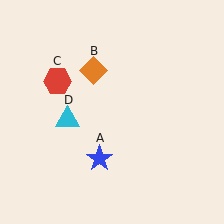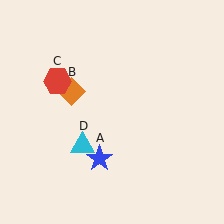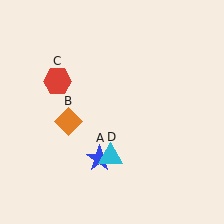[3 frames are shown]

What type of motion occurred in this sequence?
The orange diamond (object B), cyan triangle (object D) rotated counterclockwise around the center of the scene.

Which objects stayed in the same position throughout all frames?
Blue star (object A) and red hexagon (object C) remained stationary.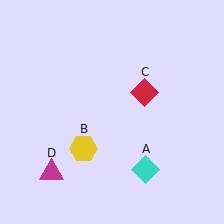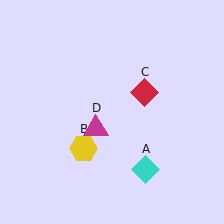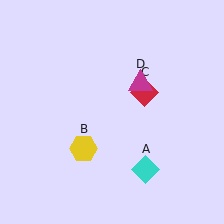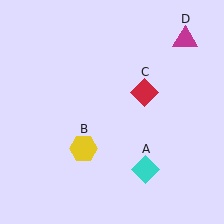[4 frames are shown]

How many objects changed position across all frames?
1 object changed position: magenta triangle (object D).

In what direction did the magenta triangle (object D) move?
The magenta triangle (object D) moved up and to the right.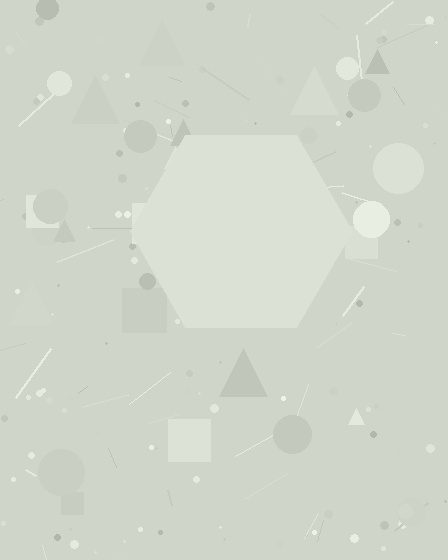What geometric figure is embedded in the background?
A hexagon is embedded in the background.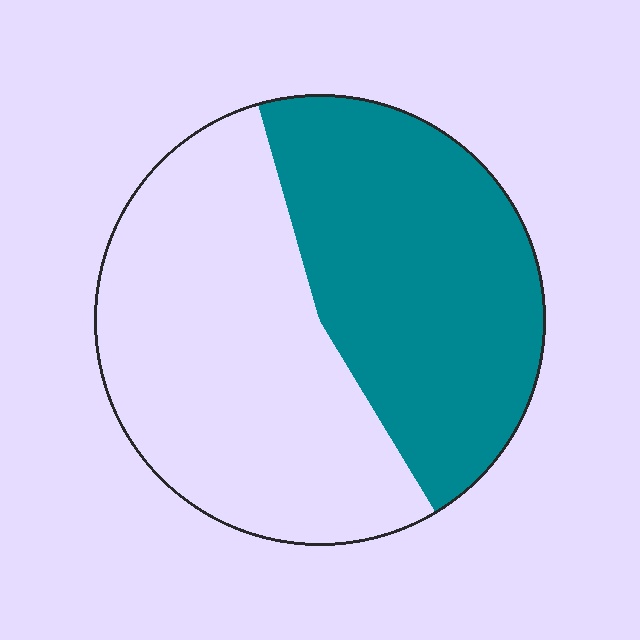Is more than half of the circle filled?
No.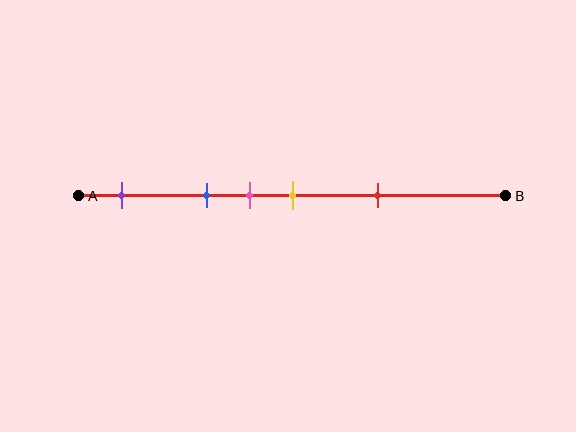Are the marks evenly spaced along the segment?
No, the marks are not evenly spaced.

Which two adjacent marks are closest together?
The pink and yellow marks are the closest adjacent pair.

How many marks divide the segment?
There are 5 marks dividing the segment.